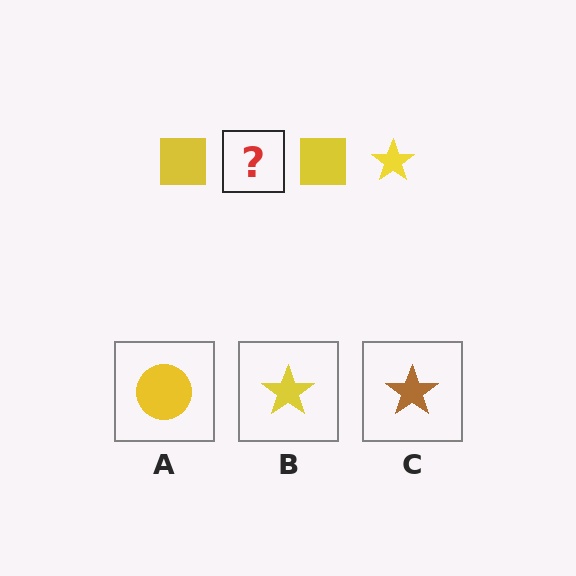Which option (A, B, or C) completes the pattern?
B.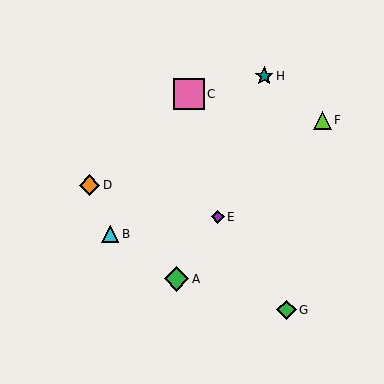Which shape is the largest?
The pink square (labeled C) is the largest.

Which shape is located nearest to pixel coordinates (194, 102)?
The pink square (labeled C) at (189, 94) is nearest to that location.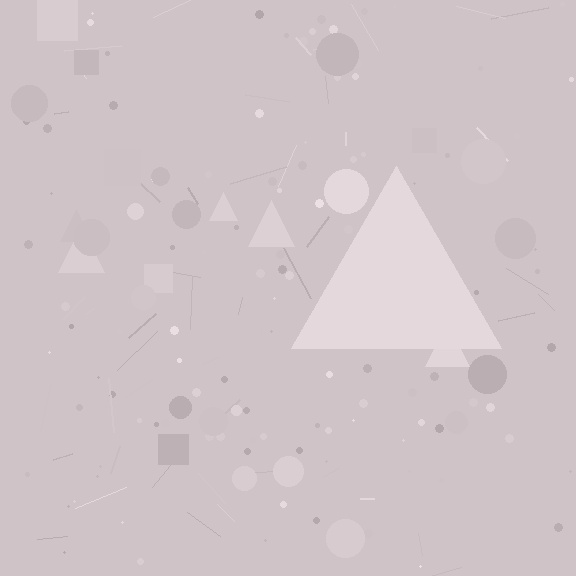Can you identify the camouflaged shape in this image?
The camouflaged shape is a triangle.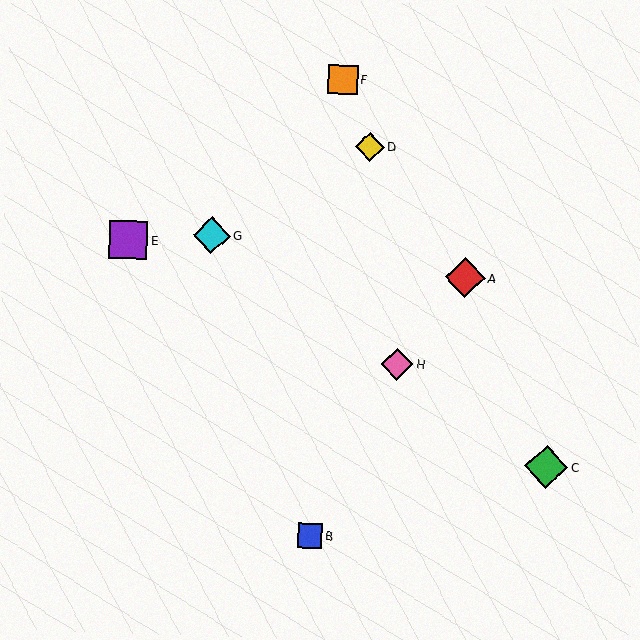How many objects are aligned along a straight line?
3 objects (C, G, H) are aligned along a straight line.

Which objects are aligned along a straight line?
Objects C, G, H are aligned along a straight line.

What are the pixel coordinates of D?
Object D is at (370, 147).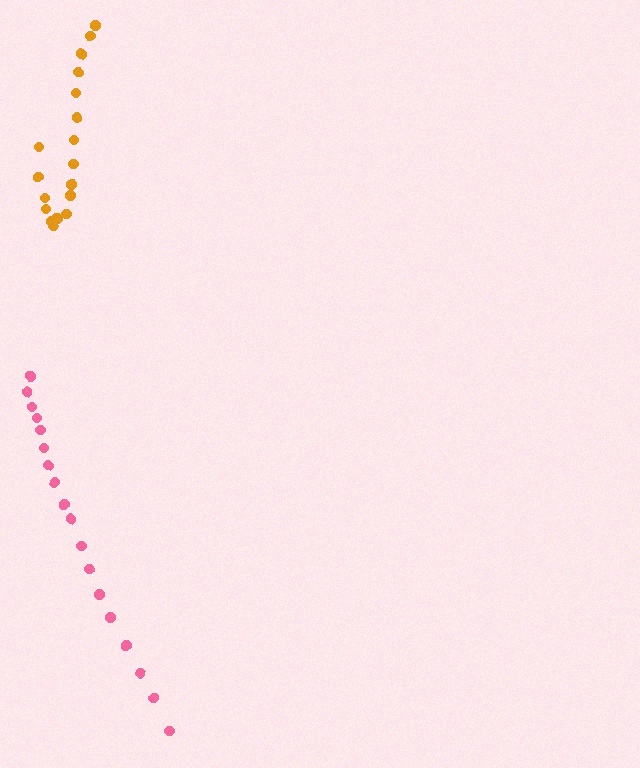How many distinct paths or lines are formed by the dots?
There are 2 distinct paths.